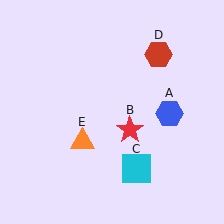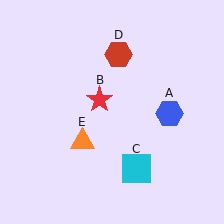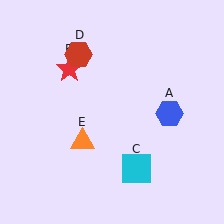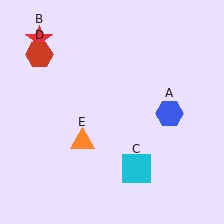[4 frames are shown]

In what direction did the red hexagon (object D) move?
The red hexagon (object D) moved left.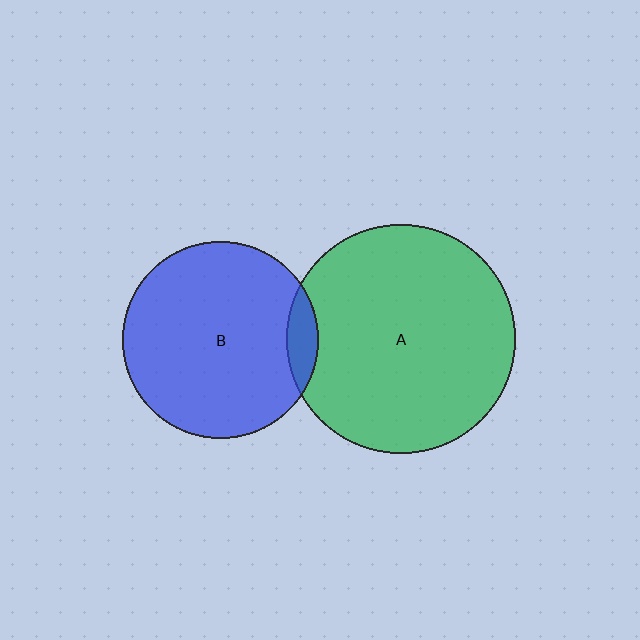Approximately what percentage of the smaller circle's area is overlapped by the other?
Approximately 10%.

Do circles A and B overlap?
Yes.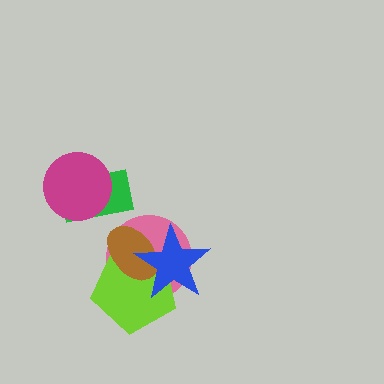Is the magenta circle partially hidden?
No, no other shape covers it.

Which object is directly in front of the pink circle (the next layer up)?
The lime pentagon is directly in front of the pink circle.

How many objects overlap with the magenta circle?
1 object overlaps with the magenta circle.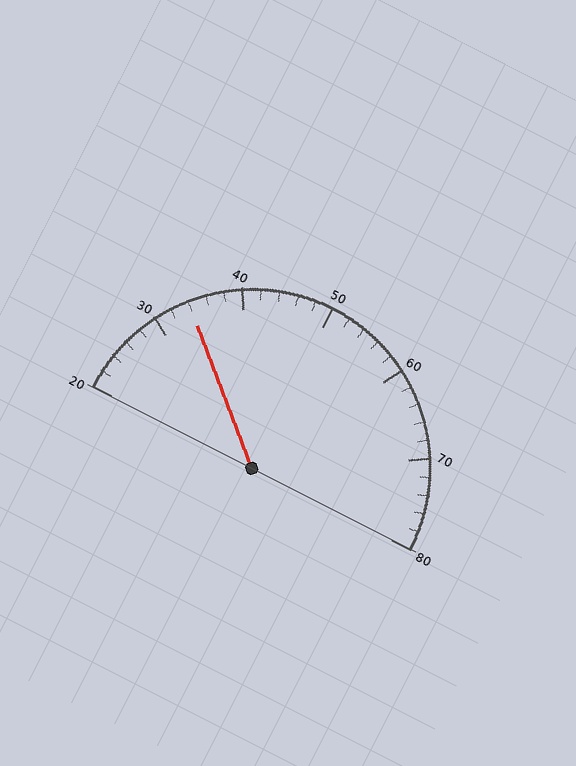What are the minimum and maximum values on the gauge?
The gauge ranges from 20 to 80.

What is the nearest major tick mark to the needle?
The nearest major tick mark is 30.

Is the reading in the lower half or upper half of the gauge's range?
The reading is in the lower half of the range (20 to 80).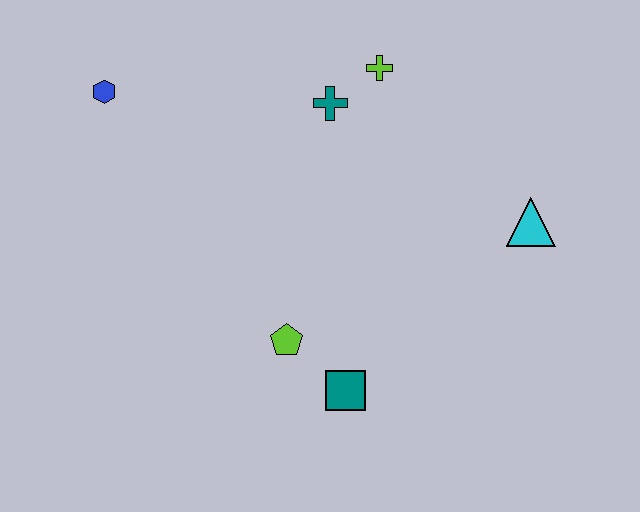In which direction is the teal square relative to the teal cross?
The teal square is below the teal cross.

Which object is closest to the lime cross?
The teal cross is closest to the lime cross.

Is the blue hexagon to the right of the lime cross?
No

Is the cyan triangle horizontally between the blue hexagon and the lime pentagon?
No